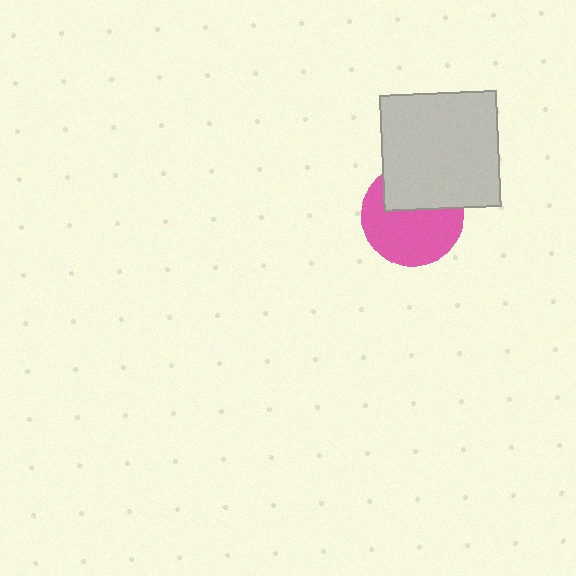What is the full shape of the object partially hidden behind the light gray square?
The partially hidden object is a pink circle.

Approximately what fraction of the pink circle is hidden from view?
Roughly 37% of the pink circle is hidden behind the light gray square.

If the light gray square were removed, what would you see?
You would see the complete pink circle.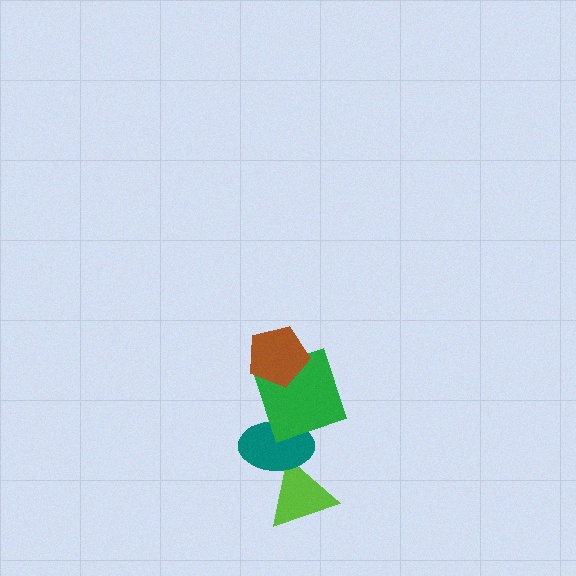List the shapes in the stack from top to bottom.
From top to bottom: the brown pentagon, the green square, the teal ellipse, the lime triangle.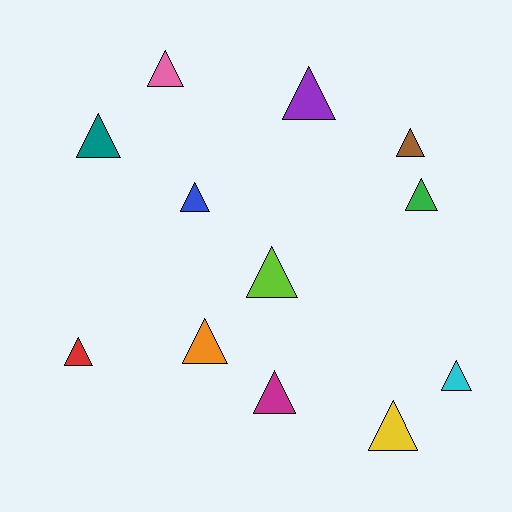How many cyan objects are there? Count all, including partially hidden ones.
There is 1 cyan object.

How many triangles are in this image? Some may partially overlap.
There are 12 triangles.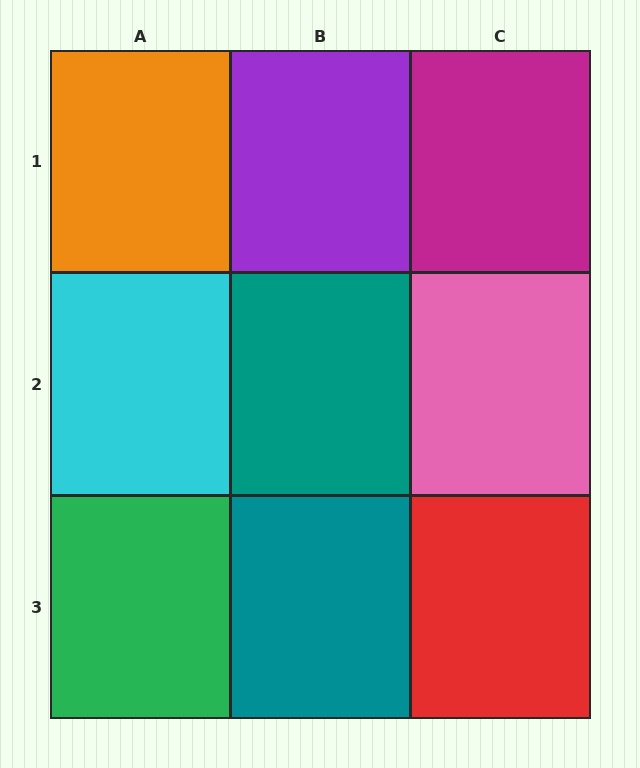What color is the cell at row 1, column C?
Magenta.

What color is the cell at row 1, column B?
Purple.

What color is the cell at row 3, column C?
Red.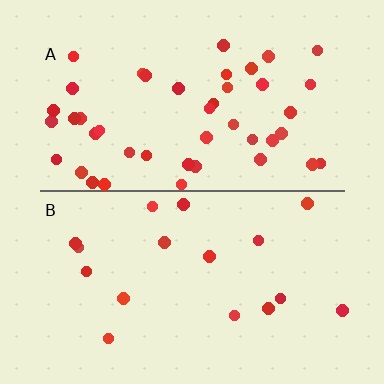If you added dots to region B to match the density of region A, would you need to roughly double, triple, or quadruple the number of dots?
Approximately triple.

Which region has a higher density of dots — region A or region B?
A (the top).